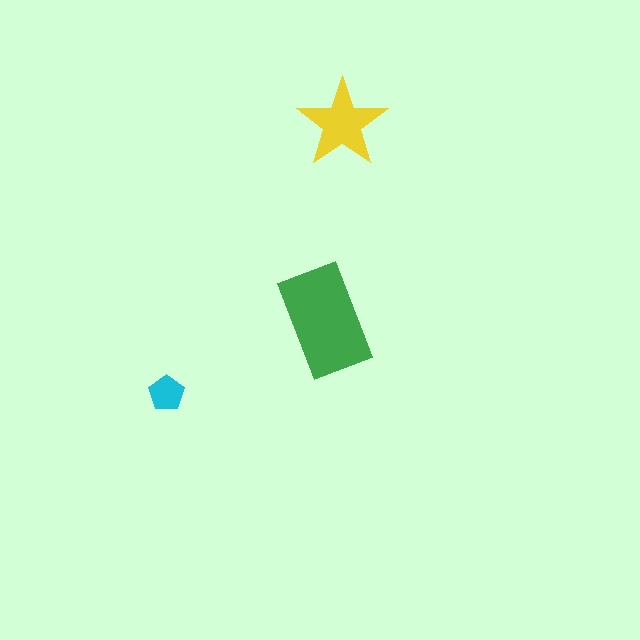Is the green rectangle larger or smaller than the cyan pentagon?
Larger.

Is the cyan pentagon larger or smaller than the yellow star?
Smaller.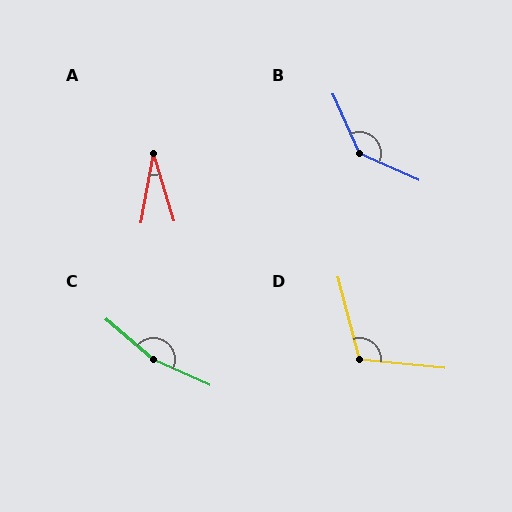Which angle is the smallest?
A, at approximately 27 degrees.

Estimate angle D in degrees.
Approximately 111 degrees.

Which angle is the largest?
C, at approximately 164 degrees.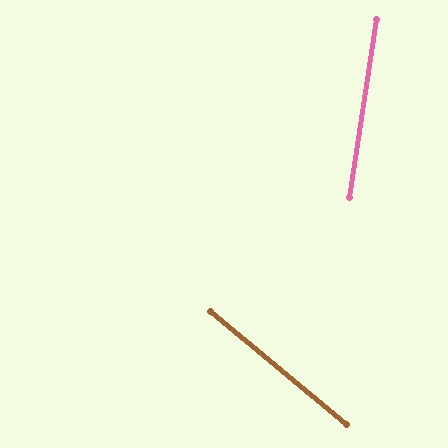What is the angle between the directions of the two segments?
Approximately 59 degrees.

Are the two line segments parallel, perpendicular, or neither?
Neither parallel nor perpendicular — they differ by about 59°.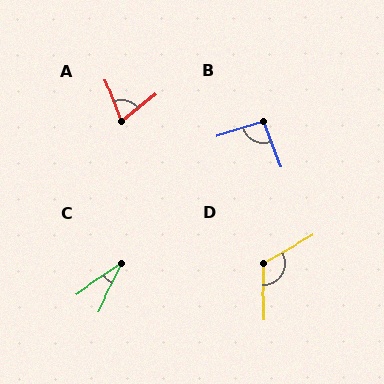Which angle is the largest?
D, at approximately 120 degrees.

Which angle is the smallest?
C, at approximately 29 degrees.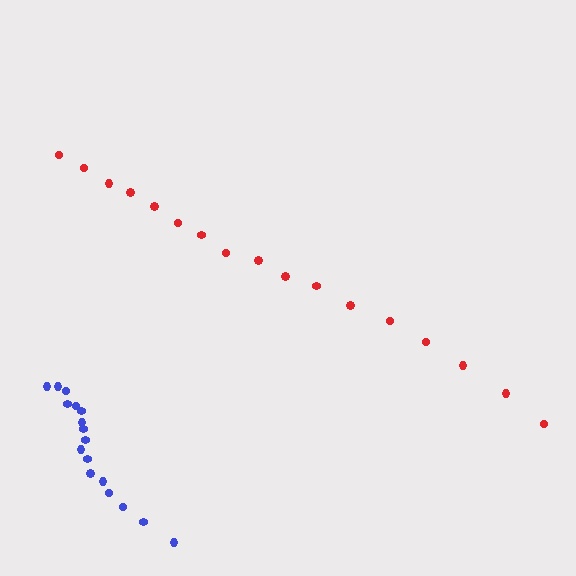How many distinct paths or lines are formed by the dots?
There are 2 distinct paths.